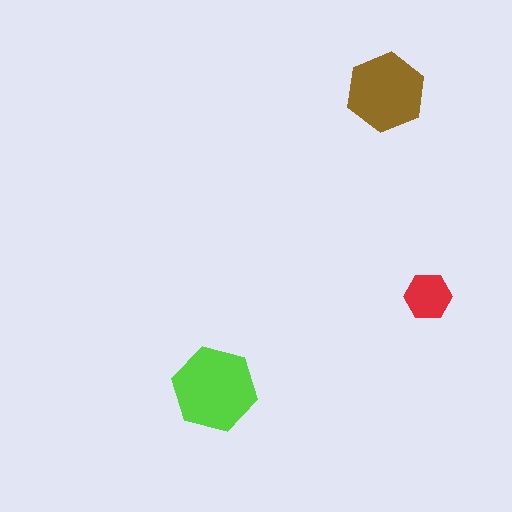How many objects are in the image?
There are 3 objects in the image.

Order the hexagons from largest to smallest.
the lime one, the brown one, the red one.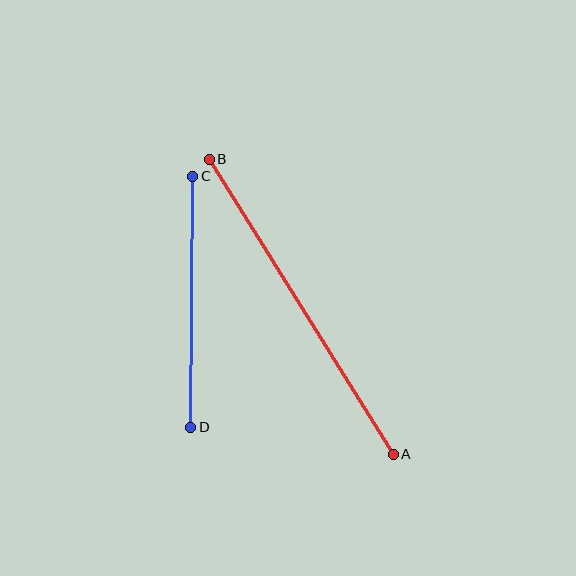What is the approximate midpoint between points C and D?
The midpoint is at approximately (192, 302) pixels.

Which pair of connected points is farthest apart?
Points A and B are farthest apart.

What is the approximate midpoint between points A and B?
The midpoint is at approximately (301, 307) pixels.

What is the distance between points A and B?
The distance is approximately 347 pixels.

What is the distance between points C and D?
The distance is approximately 251 pixels.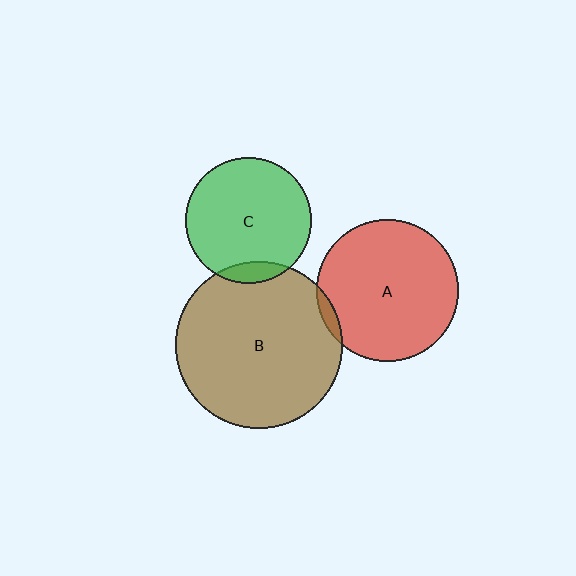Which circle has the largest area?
Circle B (brown).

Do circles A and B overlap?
Yes.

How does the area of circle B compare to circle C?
Approximately 1.8 times.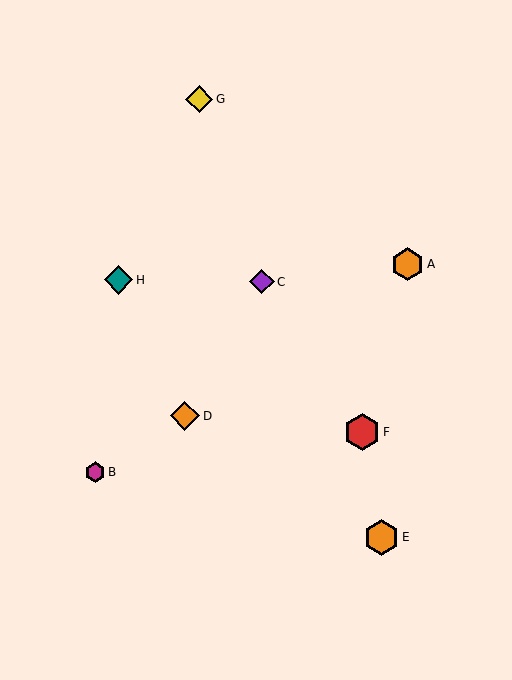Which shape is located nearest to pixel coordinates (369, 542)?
The orange hexagon (labeled E) at (381, 537) is nearest to that location.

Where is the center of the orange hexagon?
The center of the orange hexagon is at (408, 264).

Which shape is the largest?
The red hexagon (labeled F) is the largest.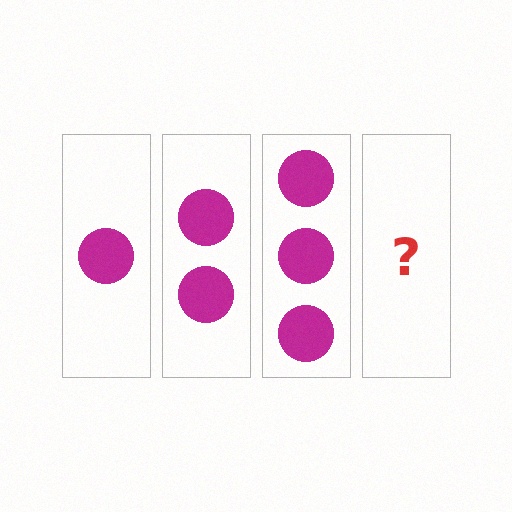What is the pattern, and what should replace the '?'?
The pattern is that each step adds one more circle. The '?' should be 4 circles.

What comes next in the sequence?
The next element should be 4 circles.